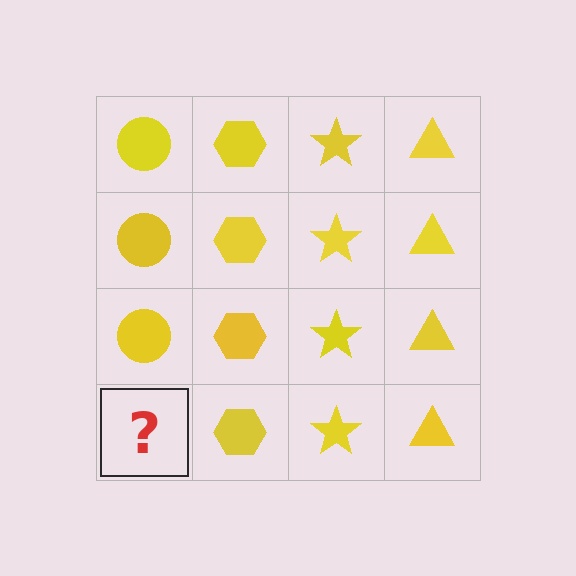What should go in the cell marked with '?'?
The missing cell should contain a yellow circle.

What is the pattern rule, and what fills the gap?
The rule is that each column has a consistent shape. The gap should be filled with a yellow circle.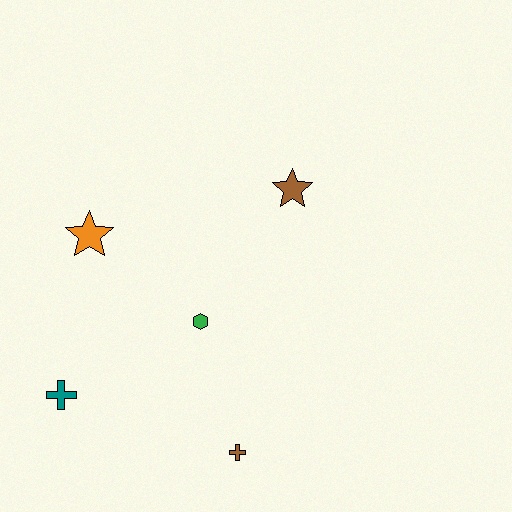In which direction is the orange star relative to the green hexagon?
The orange star is to the left of the green hexagon.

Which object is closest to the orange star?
The green hexagon is closest to the orange star.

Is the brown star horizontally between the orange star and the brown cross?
No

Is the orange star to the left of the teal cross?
No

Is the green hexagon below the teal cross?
No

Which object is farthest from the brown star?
The teal cross is farthest from the brown star.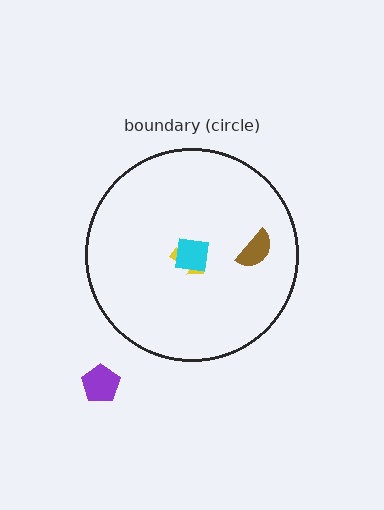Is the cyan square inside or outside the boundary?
Inside.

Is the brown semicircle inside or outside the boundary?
Inside.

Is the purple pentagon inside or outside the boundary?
Outside.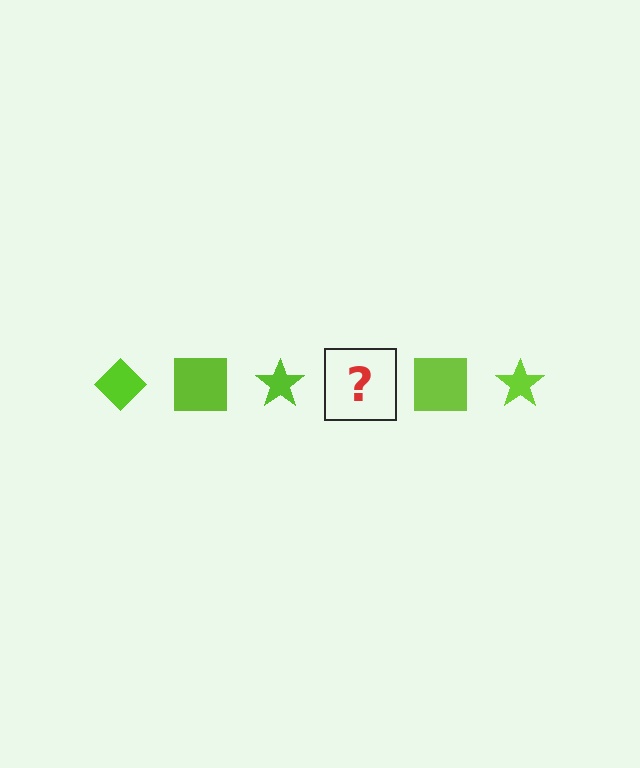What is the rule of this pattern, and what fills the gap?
The rule is that the pattern cycles through diamond, square, star shapes in lime. The gap should be filled with a lime diamond.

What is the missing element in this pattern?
The missing element is a lime diamond.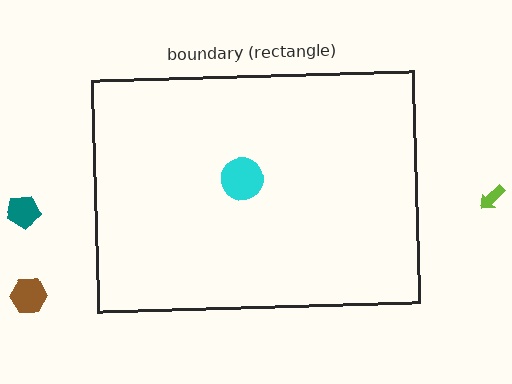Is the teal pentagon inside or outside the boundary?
Outside.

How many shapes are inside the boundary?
1 inside, 3 outside.